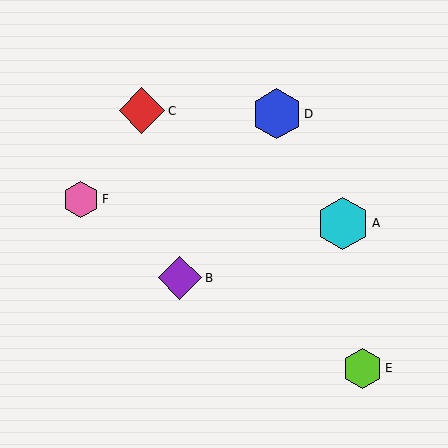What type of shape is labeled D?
Shape D is a blue hexagon.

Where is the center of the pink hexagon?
The center of the pink hexagon is at (81, 200).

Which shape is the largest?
The cyan hexagon (labeled A) is the largest.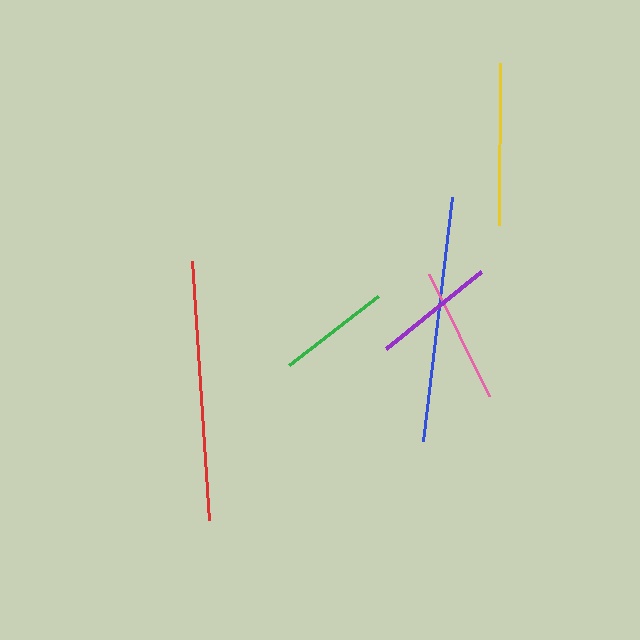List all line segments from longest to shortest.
From longest to shortest: red, blue, yellow, pink, purple, green.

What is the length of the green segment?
The green segment is approximately 112 pixels long.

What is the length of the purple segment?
The purple segment is approximately 122 pixels long.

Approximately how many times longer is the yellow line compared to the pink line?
The yellow line is approximately 1.2 times the length of the pink line.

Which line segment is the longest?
The red line is the longest at approximately 260 pixels.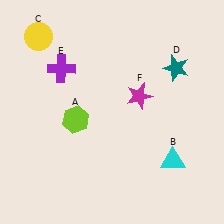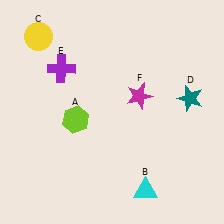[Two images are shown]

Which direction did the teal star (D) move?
The teal star (D) moved down.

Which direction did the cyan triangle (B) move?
The cyan triangle (B) moved down.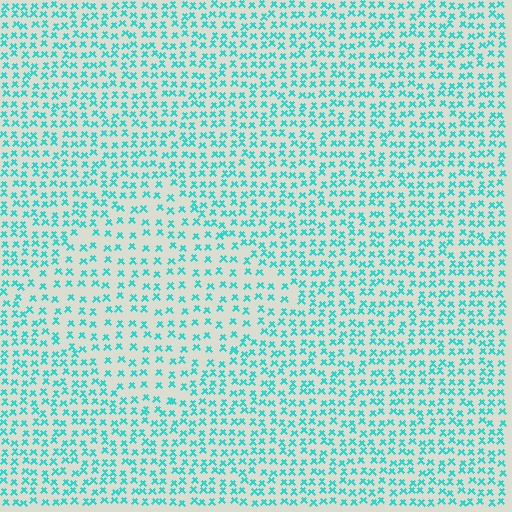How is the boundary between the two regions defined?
The boundary is defined by a change in element density (approximately 1.6x ratio). All elements are the same color, size, and shape.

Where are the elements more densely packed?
The elements are more densely packed outside the diamond boundary.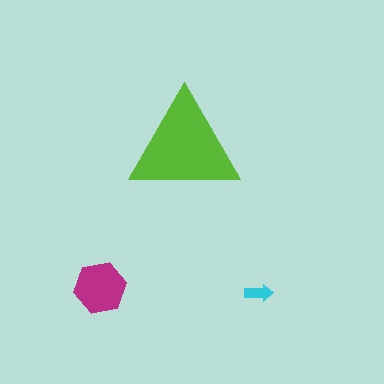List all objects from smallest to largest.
The cyan arrow, the magenta hexagon, the lime triangle.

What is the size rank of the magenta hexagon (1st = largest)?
2nd.